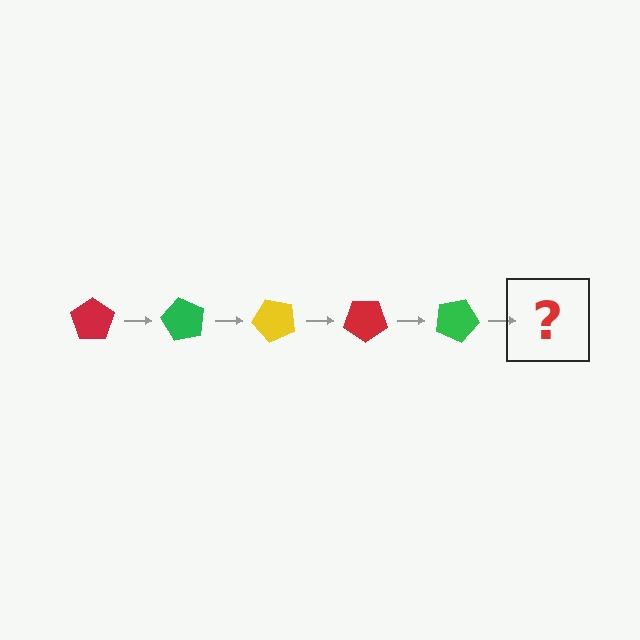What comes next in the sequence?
The next element should be a yellow pentagon, rotated 300 degrees from the start.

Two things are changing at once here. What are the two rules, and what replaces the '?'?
The two rules are that it rotates 60 degrees each step and the color cycles through red, green, and yellow. The '?' should be a yellow pentagon, rotated 300 degrees from the start.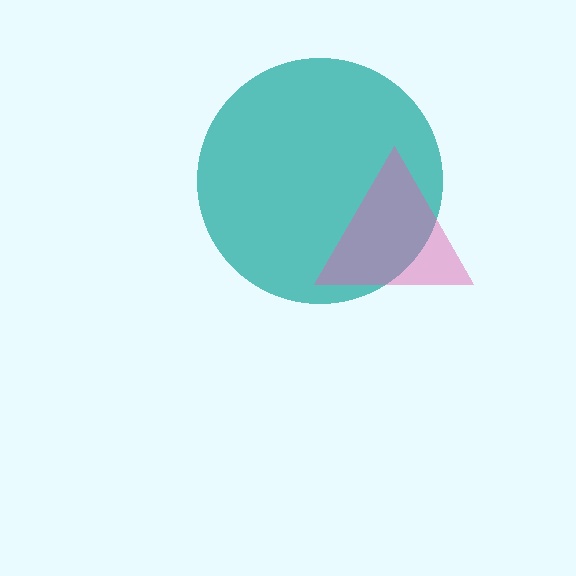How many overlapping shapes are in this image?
There are 2 overlapping shapes in the image.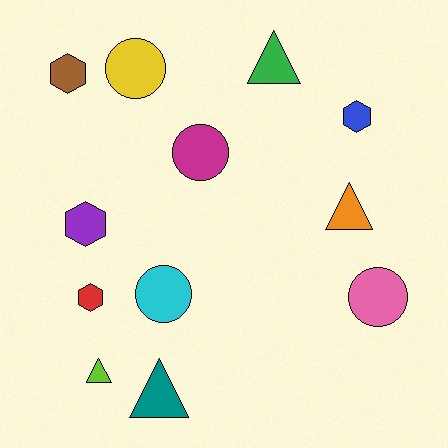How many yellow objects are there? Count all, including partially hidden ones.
There is 1 yellow object.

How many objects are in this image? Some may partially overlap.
There are 12 objects.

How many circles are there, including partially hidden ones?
There are 4 circles.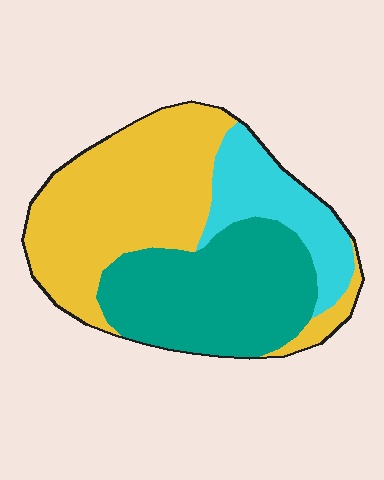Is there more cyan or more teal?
Teal.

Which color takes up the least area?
Cyan, at roughly 20%.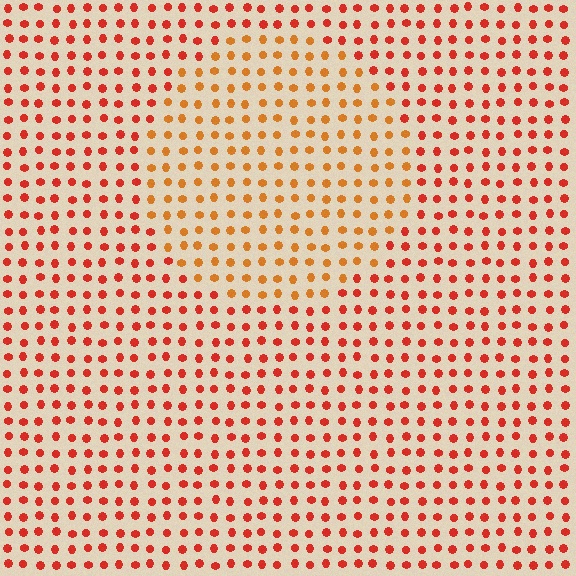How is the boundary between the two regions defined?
The boundary is defined purely by a slight shift in hue (about 27 degrees). Spacing, size, and orientation are identical on both sides.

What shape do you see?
I see a circle.